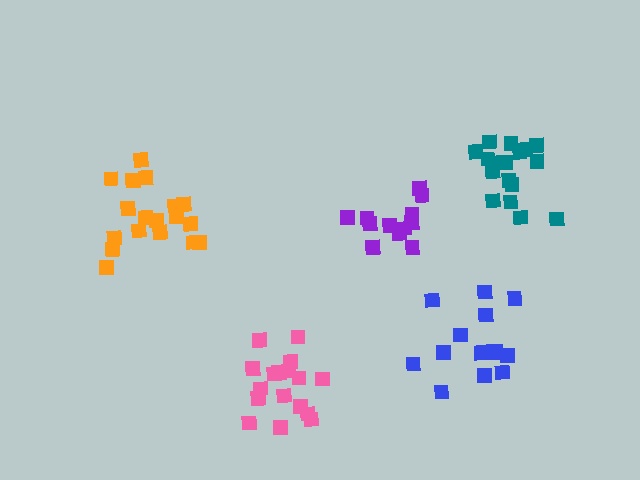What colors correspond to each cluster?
The clusters are colored: orange, blue, teal, purple, pink.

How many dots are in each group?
Group 1: 18 dots, Group 2: 14 dots, Group 3: 17 dots, Group 4: 12 dots, Group 5: 17 dots (78 total).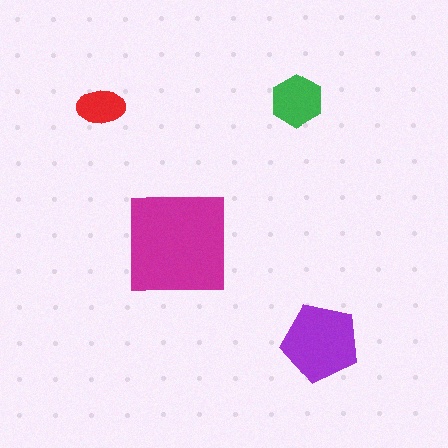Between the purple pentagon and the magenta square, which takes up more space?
The magenta square.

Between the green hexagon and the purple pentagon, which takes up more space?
The purple pentagon.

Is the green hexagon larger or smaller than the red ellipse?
Larger.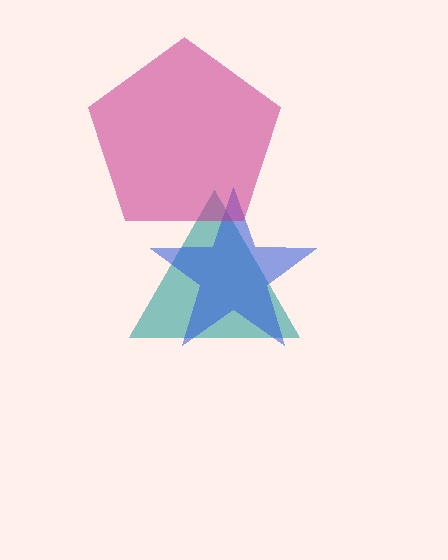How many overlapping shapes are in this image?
There are 3 overlapping shapes in the image.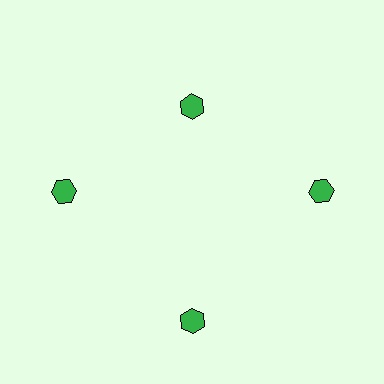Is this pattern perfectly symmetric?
No. The 4 green hexagons are arranged in a ring, but one element near the 12 o'clock position is pulled inward toward the center, breaking the 4-fold rotational symmetry.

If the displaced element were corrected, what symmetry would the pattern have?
It would have 4-fold rotational symmetry — the pattern would map onto itself every 90 degrees.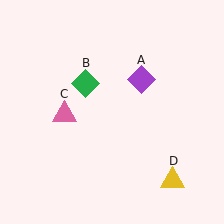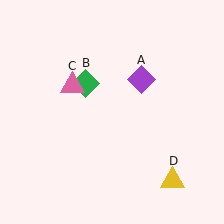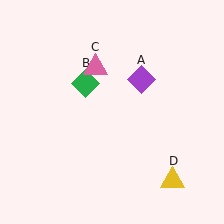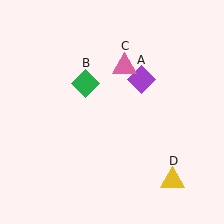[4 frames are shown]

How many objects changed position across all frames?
1 object changed position: pink triangle (object C).